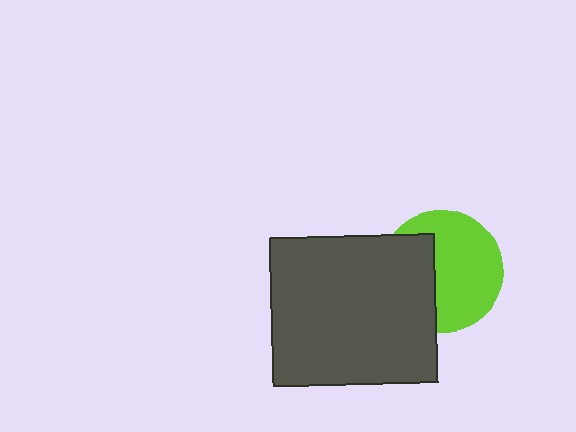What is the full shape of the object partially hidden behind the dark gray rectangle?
The partially hidden object is a lime circle.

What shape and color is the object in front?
The object in front is a dark gray rectangle.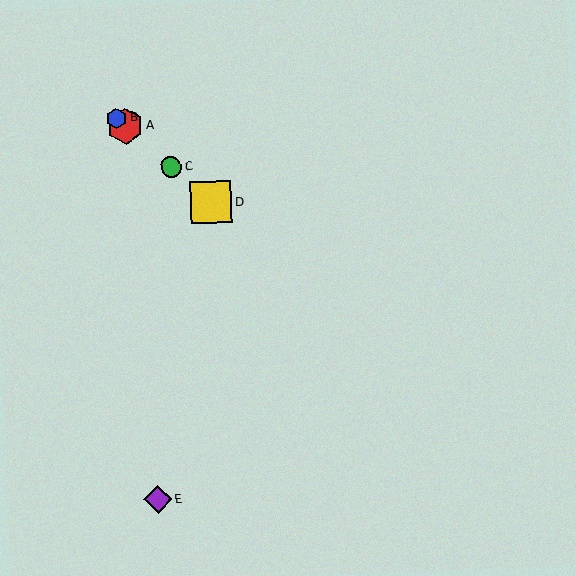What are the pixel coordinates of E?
Object E is at (158, 499).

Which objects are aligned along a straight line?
Objects A, B, C, D are aligned along a straight line.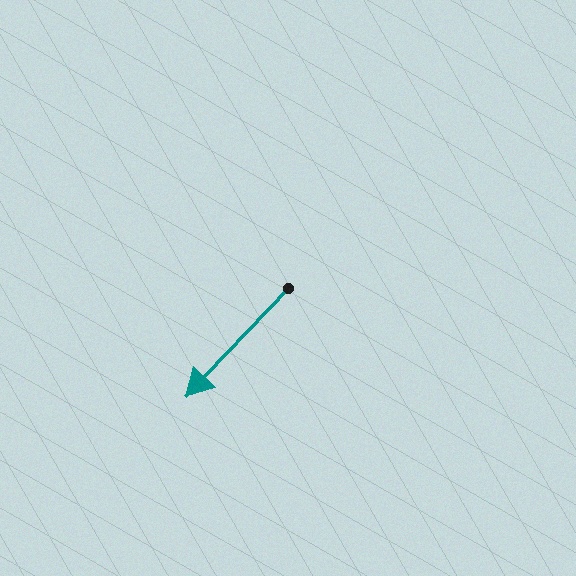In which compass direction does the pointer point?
Southwest.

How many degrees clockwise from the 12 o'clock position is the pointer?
Approximately 223 degrees.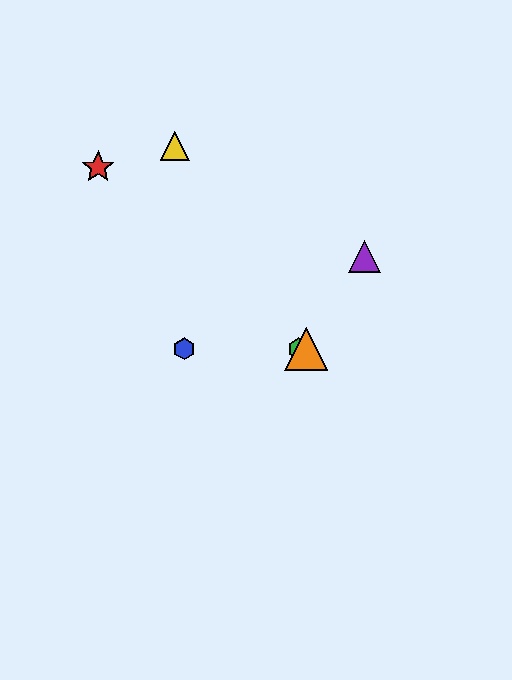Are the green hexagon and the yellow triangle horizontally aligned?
No, the green hexagon is at y≈349 and the yellow triangle is at y≈146.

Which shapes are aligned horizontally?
The blue hexagon, the green hexagon, the orange triangle are aligned horizontally.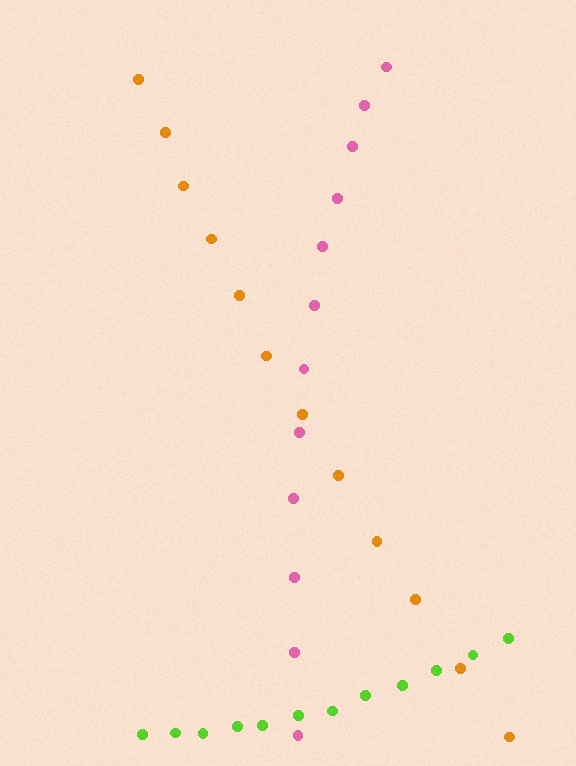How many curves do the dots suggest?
There are 3 distinct paths.